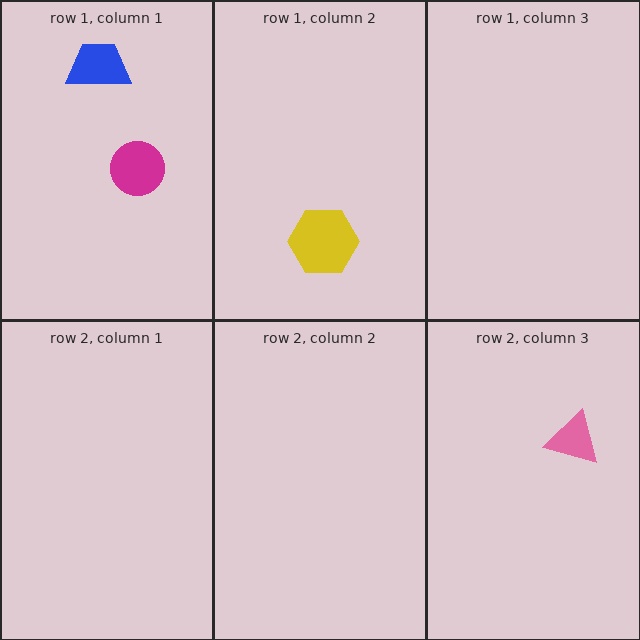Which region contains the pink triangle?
The row 2, column 3 region.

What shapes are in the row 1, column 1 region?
The blue trapezoid, the magenta circle.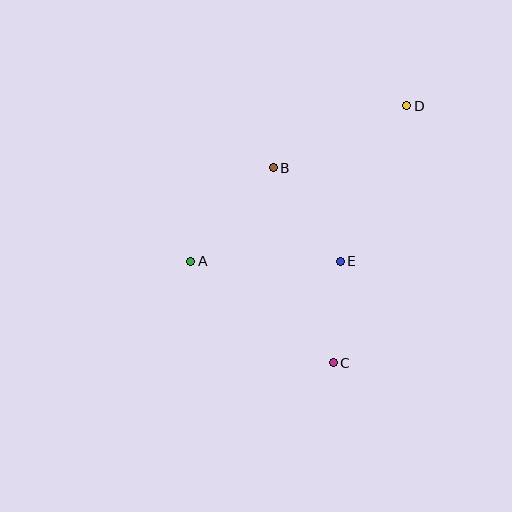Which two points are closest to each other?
Points C and E are closest to each other.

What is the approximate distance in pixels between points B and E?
The distance between B and E is approximately 115 pixels.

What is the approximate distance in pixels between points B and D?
The distance between B and D is approximately 147 pixels.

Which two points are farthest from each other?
Points C and D are farthest from each other.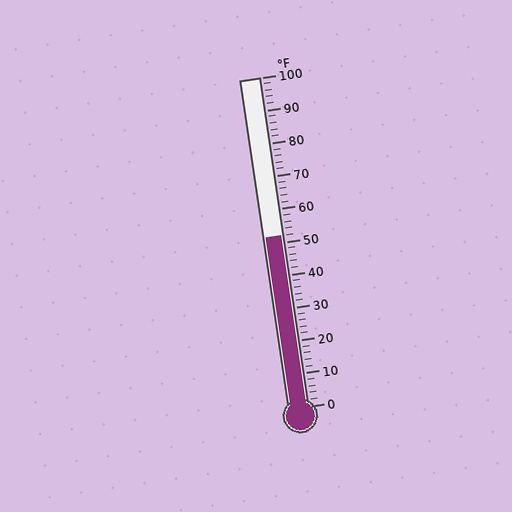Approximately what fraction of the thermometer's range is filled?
The thermometer is filled to approximately 50% of its range.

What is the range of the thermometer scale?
The thermometer scale ranges from 0°F to 100°F.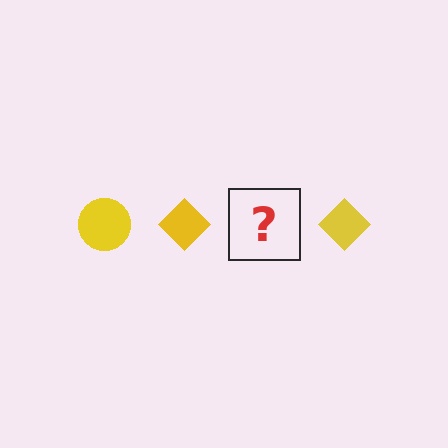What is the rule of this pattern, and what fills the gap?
The rule is that the pattern cycles through circle, diamond shapes in yellow. The gap should be filled with a yellow circle.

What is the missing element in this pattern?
The missing element is a yellow circle.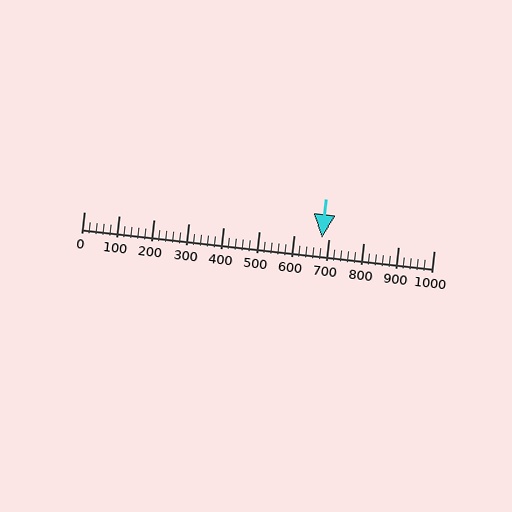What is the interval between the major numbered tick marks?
The major tick marks are spaced 100 units apart.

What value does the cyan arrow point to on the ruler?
The cyan arrow points to approximately 680.